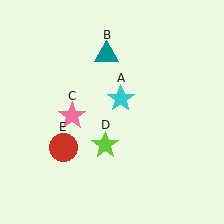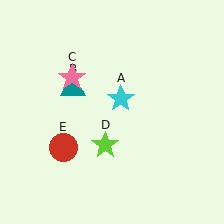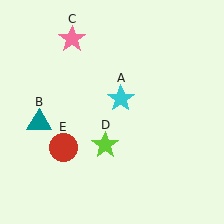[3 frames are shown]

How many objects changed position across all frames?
2 objects changed position: teal triangle (object B), pink star (object C).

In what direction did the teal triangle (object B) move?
The teal triangle (object B) moved down and to the left.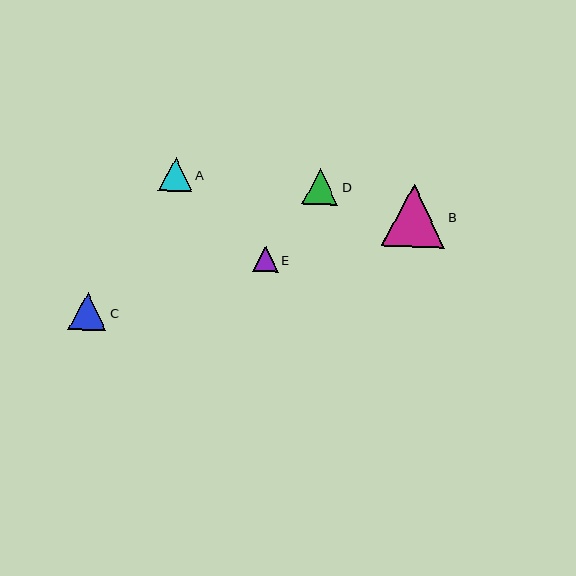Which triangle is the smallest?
Triangle E is the smallest with a size of approximately 26 pixels.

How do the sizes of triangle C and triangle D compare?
Triangle C and triangle D are approximately the same size.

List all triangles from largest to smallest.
From largest to smallest: B, C, D, A, E.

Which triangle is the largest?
Triangle B is the largest with a size of approximately 63 pixels.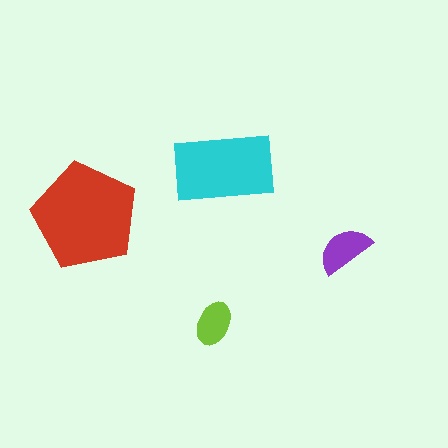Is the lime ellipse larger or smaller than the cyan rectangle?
Smaller.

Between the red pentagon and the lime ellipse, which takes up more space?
The red pentagon.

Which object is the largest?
The red pentagon.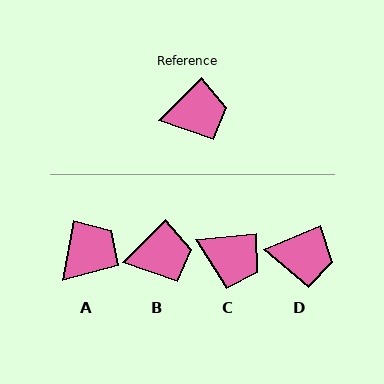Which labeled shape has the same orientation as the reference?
B.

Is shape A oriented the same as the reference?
No, it is off by about 34 degrees.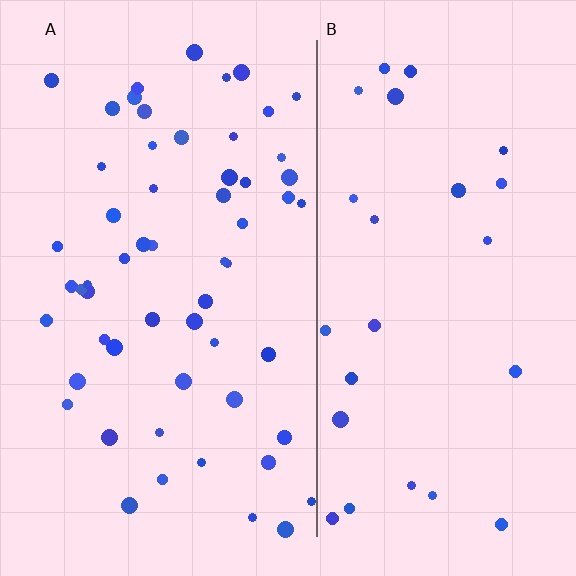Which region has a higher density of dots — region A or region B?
A (the left).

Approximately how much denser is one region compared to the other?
Approximately 2.2× — region A over region B.